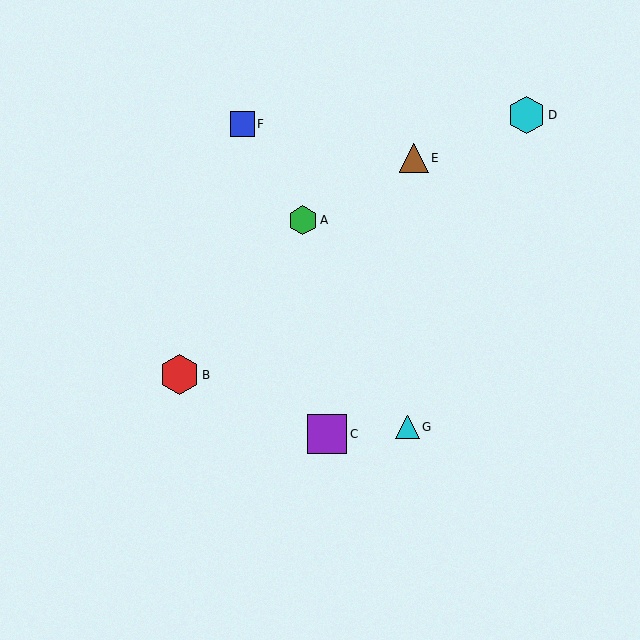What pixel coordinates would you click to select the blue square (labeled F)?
Click at (242, 124) to select the blue square F.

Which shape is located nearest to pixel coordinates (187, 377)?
The red hexagon (labeled B) at (180, 375) is nearest to that location.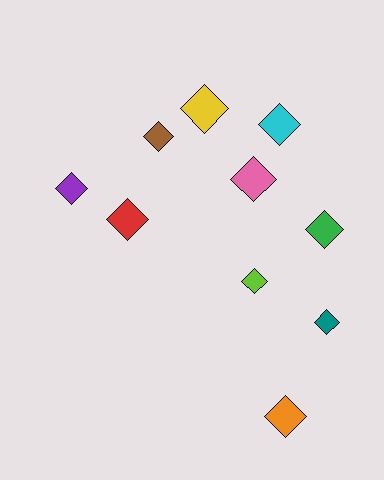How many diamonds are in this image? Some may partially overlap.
There are 10 diamonds.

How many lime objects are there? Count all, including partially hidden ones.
There is 1 lime object.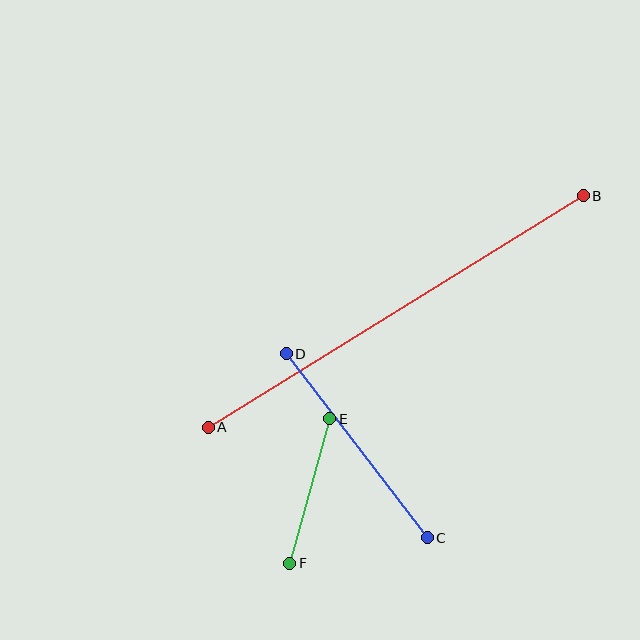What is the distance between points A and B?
The distance is approximately 441 pixels.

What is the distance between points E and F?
The distance is approximately 150 pixels.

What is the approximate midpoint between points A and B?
The midpoint is at approximately (396, 312) pixels.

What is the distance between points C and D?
The distance is approximately 232 pixels.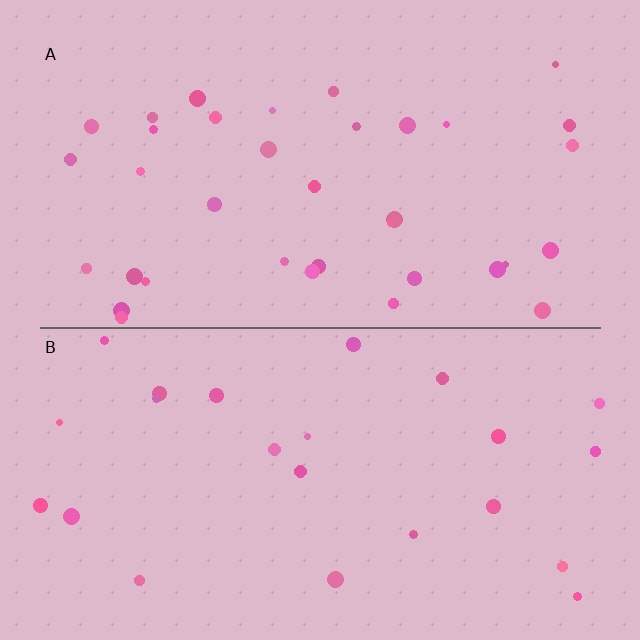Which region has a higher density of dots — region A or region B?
A (the top).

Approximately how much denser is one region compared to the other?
Approximately 1.6× — region A over region B.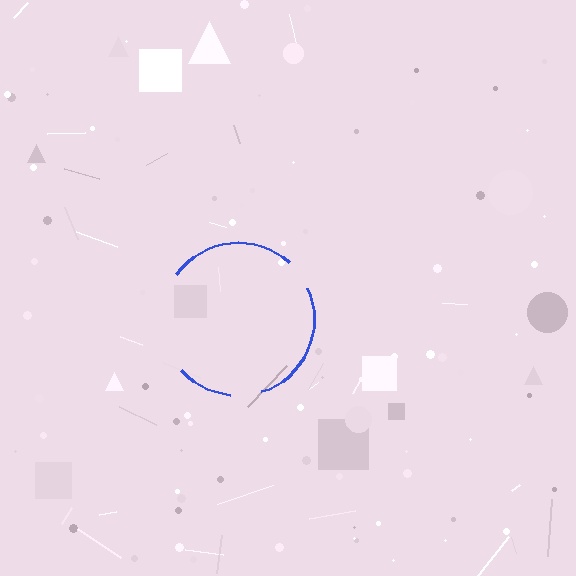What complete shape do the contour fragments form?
The contour fragments form a circle.